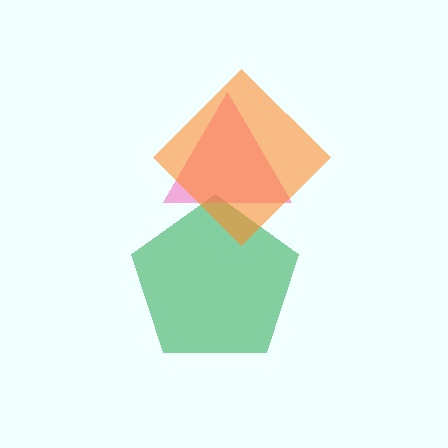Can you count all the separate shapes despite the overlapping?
Yes, there are 3 separate shapes.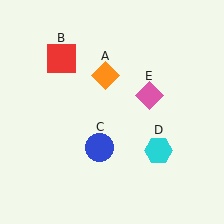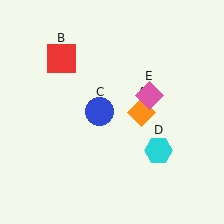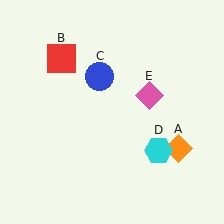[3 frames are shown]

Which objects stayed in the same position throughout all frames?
Red square (object B) and cyan hexagon (object D) and pink diamond (object E) remained stationary.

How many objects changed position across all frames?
2 objects changed position: orange diamond (object A), blue circle (object C).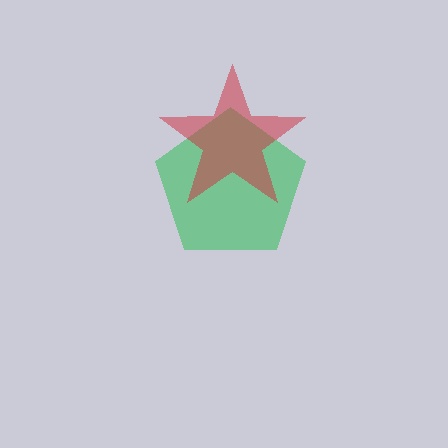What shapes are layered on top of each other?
The layered shapes are: a green pentagon, a red star.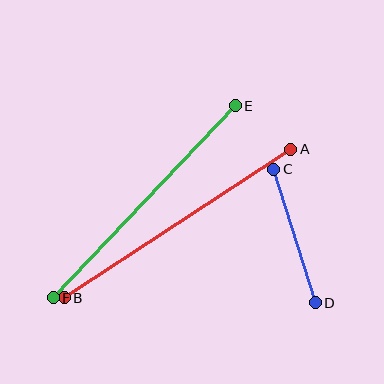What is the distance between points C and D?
The distance is approximately 140 pixels.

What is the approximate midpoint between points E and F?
The midpoint is at approximately (144, 202) pixels.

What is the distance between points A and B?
The distance is approximately 271 pixels.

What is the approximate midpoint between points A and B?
The midpoint is at approximately (177, 224) pixels.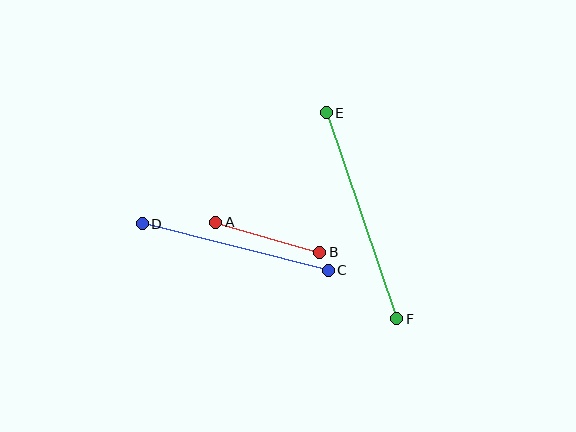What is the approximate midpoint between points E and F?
The midpoint is at approximately (362, 216) pixels.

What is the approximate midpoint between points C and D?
The midpoint is at approximately (235, 247) pixels.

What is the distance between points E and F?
The distance is approximately 218 pixels.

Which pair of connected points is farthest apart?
Points E and F are farthest apart.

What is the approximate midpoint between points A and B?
The midpoint is at approximately (268, 237) pixels.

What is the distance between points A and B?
The distance is approximately 108 pixels.